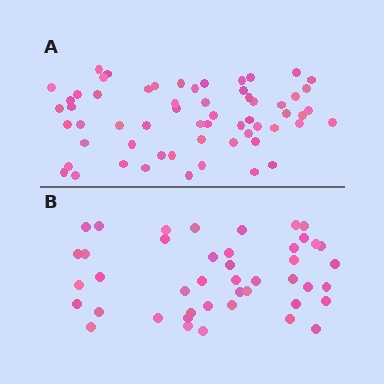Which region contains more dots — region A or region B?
Region A (the top region) has more dots.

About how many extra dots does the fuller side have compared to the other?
Region A has approximately 15 more dots than region B.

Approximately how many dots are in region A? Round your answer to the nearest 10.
About 60 dots.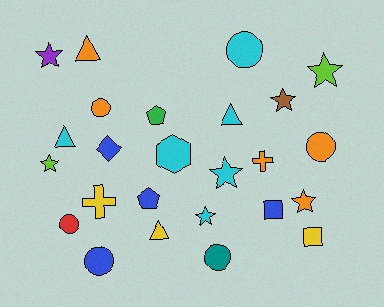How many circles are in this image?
There are 6 circles.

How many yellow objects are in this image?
There are 3 yellow objects.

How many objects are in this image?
There are 25 objects.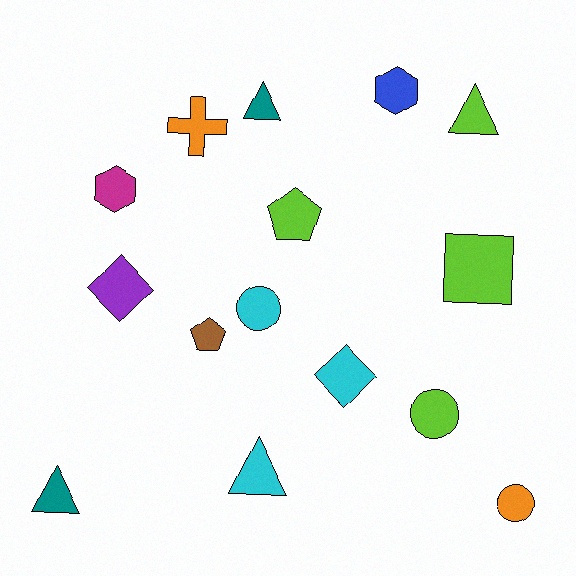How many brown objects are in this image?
There is 1 brown object.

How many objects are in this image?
There are 15 objects.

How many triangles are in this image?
There are 4 triangles.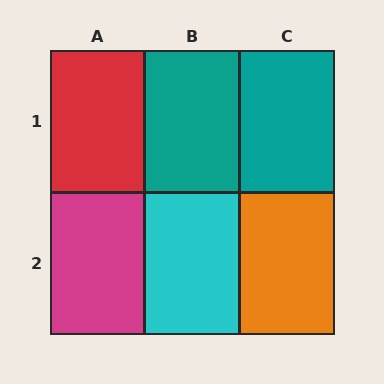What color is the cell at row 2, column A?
Magenta.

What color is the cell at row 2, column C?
Orange.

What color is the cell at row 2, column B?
Cyan.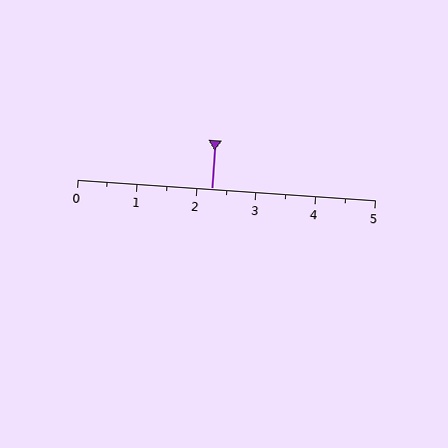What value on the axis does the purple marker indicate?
The marker indicates approximately 2.2.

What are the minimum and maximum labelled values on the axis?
The axis runs from 0 to 5.